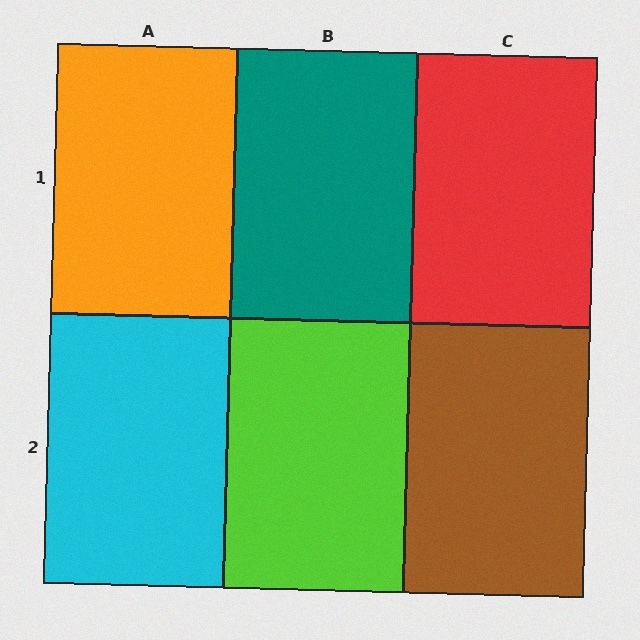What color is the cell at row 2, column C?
Brown.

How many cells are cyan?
1 cell is cyan.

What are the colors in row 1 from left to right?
Orange, teal, red.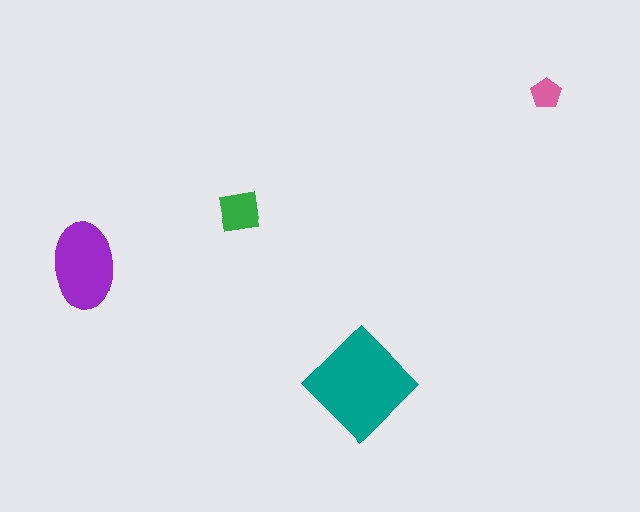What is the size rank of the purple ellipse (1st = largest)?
2nd.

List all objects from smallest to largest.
The pink pentagon, the green square, the purple ellipse, the teal diamond.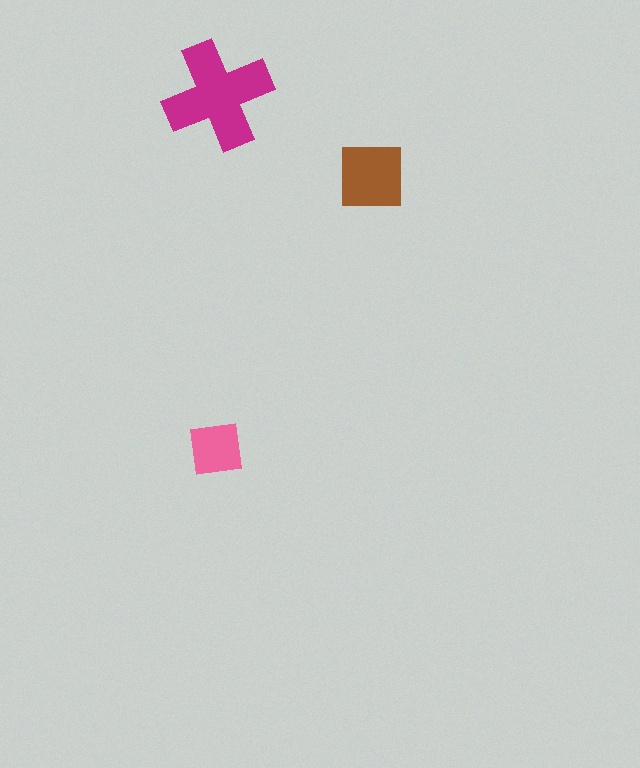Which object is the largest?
The magenta cross.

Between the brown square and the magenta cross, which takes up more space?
The magenta cross.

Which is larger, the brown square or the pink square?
The brown square.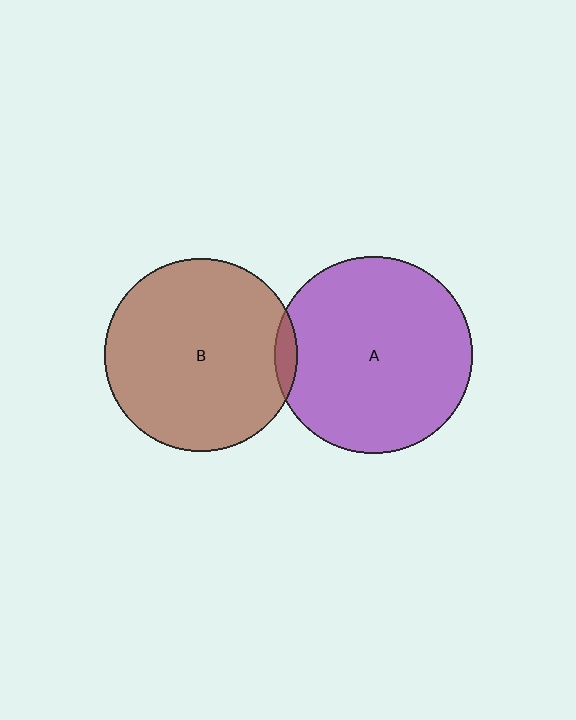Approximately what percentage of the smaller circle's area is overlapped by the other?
Approximately 5%.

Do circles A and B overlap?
Yes.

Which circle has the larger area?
Circle A (purple).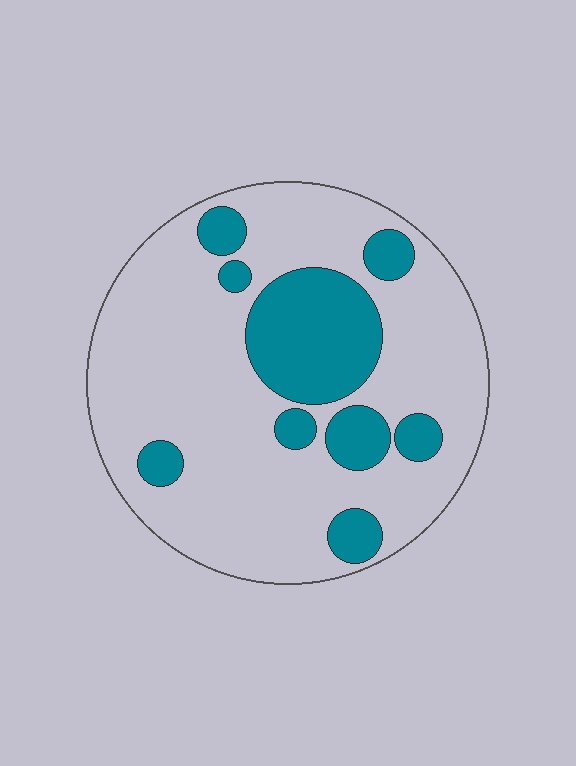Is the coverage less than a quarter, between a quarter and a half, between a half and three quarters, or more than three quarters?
Less than a quarter.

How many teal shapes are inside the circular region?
9.